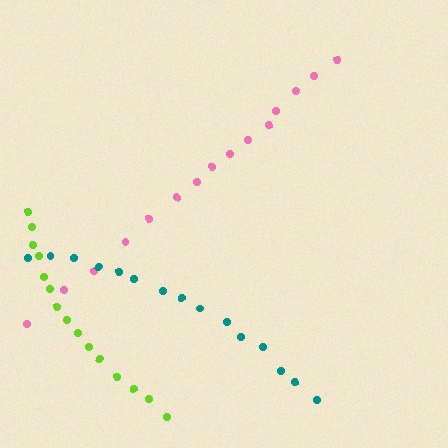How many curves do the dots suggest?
There are 3 distinct paths.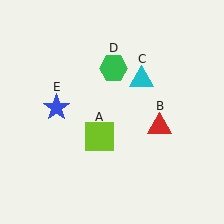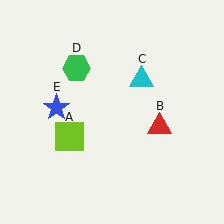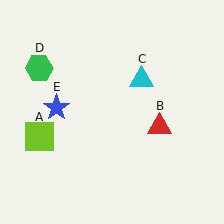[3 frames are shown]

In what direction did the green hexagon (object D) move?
The green hexagon (object D) moved left.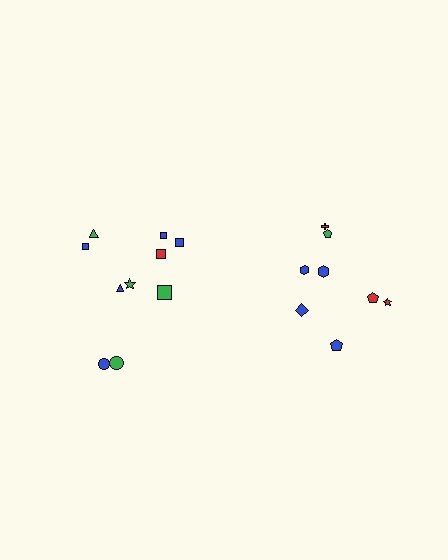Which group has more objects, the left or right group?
The left group.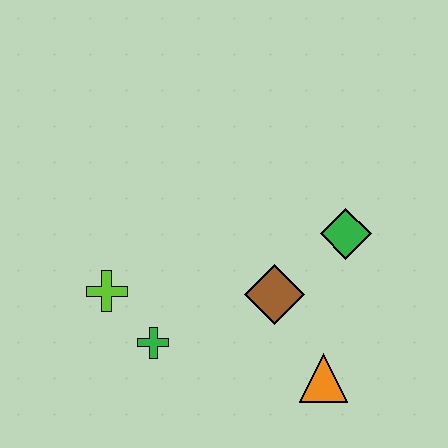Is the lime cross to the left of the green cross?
Yes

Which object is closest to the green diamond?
The brown diamond is closest to the green diamond.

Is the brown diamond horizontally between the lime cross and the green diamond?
Yes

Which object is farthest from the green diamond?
The lime cross is farthest from the green diamond.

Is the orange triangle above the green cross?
No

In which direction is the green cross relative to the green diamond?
The green cross is to the left of the green diamond.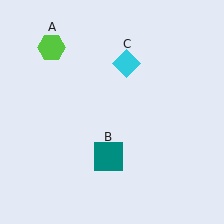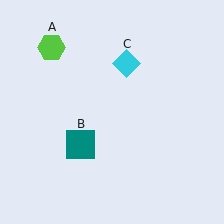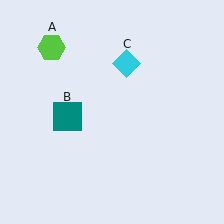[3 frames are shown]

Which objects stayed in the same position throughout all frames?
Lime hexagon (object A) and cyan diamond (object C) remained stationary.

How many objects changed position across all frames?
1 object changed position: teal square (object B).